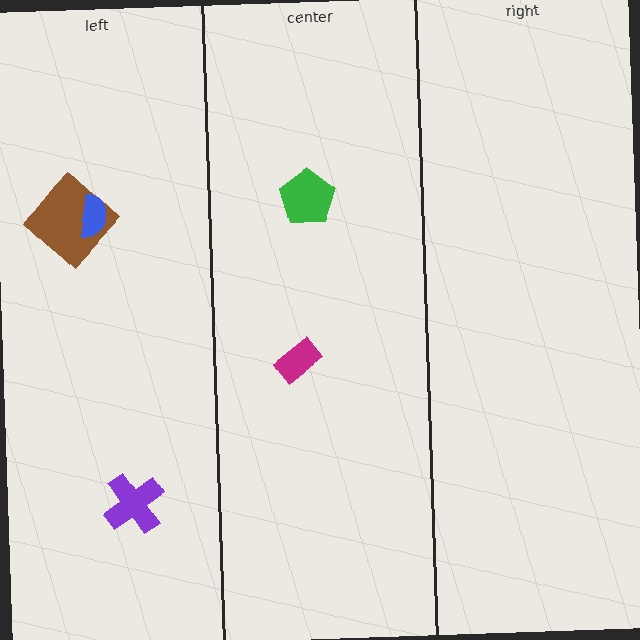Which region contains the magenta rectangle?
The center region.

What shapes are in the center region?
The magenta rectangle, the green pentagon.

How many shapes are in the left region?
3.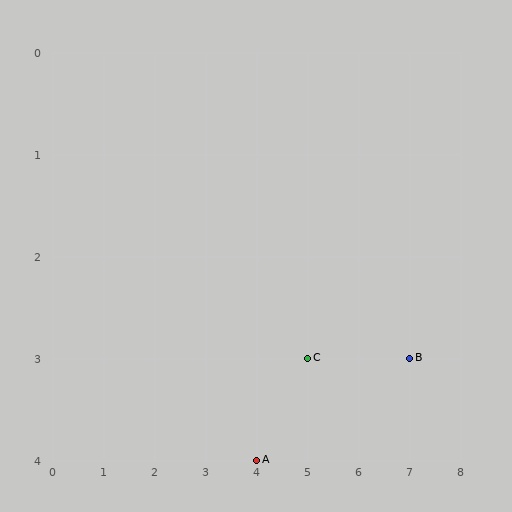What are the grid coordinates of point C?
Point C is at grid coordinates (5, 3).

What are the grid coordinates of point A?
Point A is at grid coordinates (4, 4).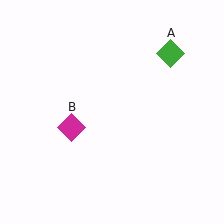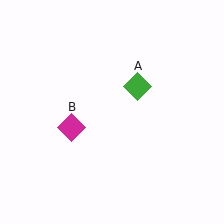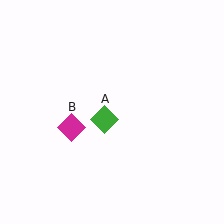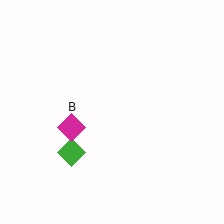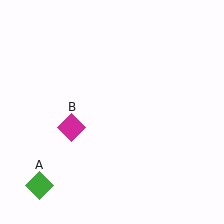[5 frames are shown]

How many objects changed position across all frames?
1 object changed position: green diamond (object A).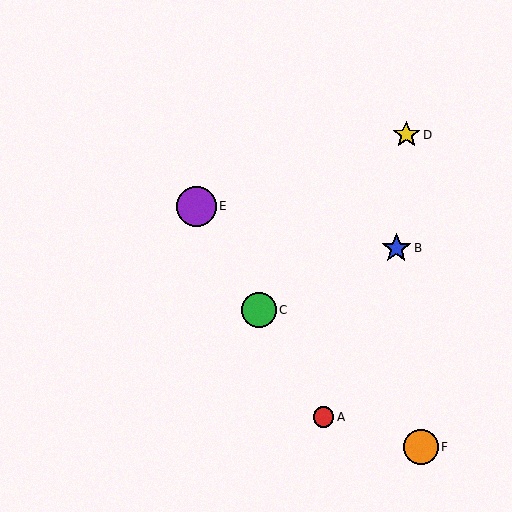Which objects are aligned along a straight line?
Objects A, C, E are aligned along a straight line.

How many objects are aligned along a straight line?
3 objects (A, C, E) are aligned along a straight line.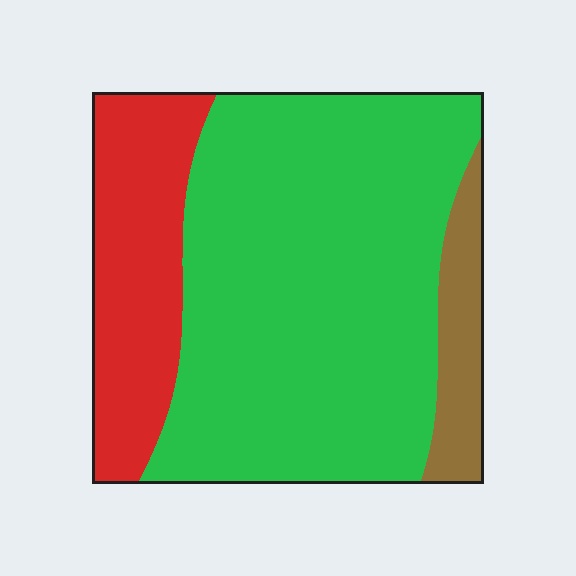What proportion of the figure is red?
Red covers around 25% of the figure.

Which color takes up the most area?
Green, at roughly 70%.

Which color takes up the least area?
Brown, at roughly 10%.